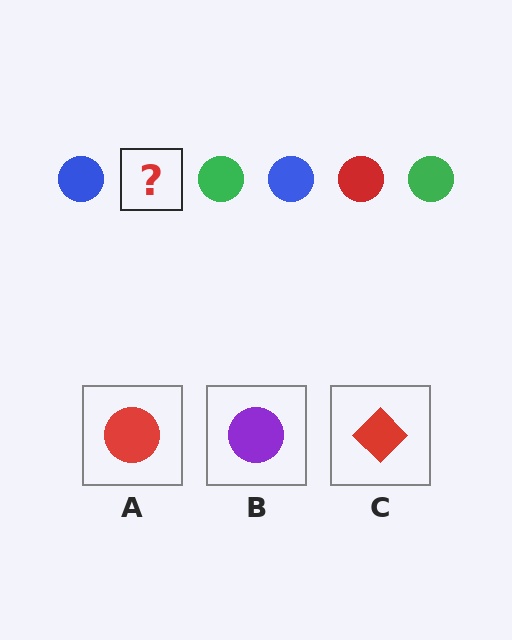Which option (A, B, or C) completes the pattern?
A.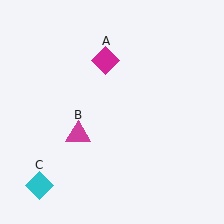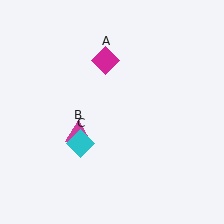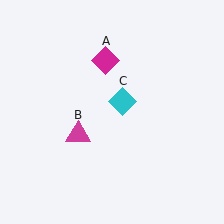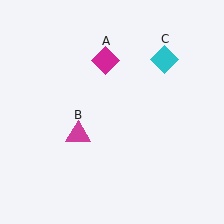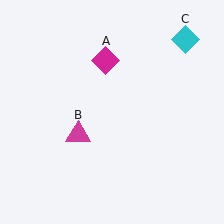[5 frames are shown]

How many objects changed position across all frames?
1 object changed position: cyan diamond (object C).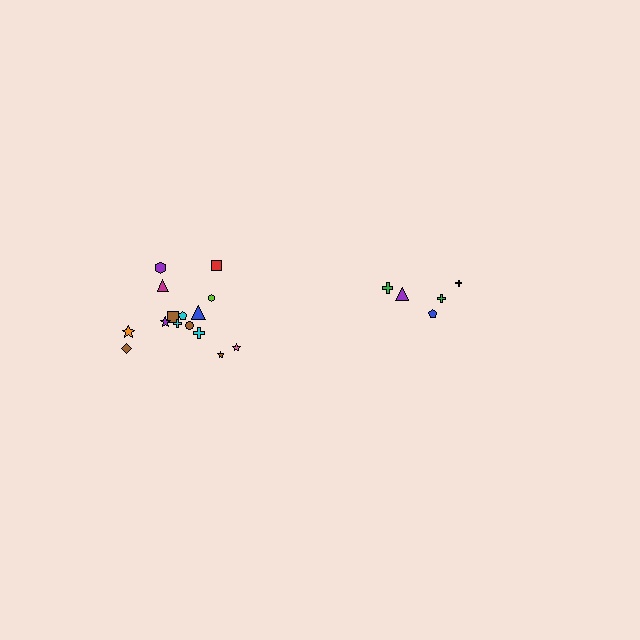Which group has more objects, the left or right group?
The left group.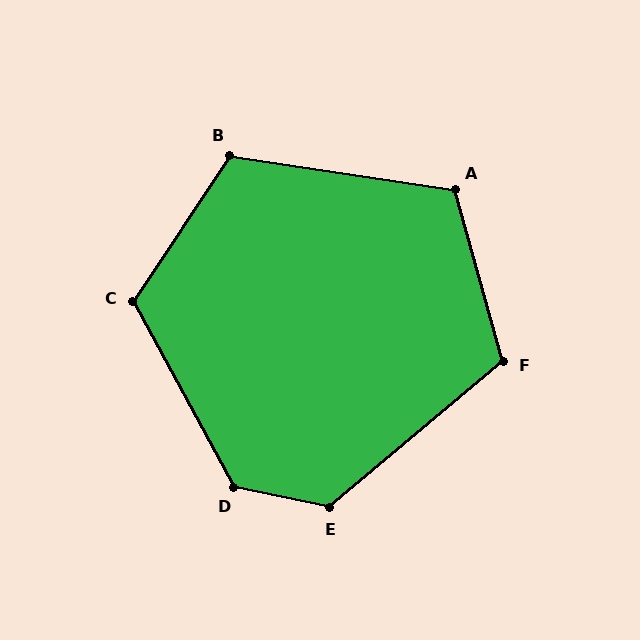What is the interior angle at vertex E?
Approximately 128 degrees (obtuse).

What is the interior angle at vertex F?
Approximately 114 degrees (obtuse).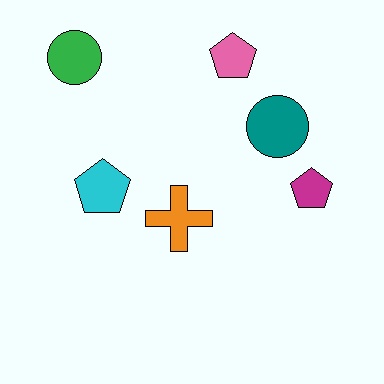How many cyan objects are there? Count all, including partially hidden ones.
There is 1 cyan object.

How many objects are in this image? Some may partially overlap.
There are 6 objects.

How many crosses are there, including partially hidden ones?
There is 1 cross.